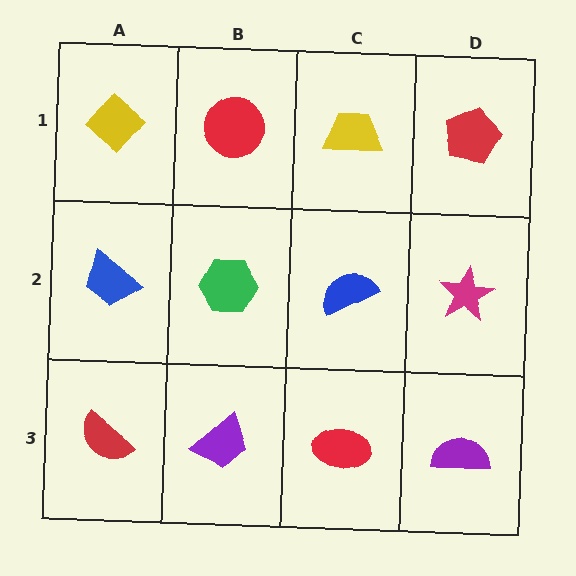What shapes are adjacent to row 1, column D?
A magenta star (row 2, column D), a yellow trapezoid (row 1, column C).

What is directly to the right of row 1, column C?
A red pentagon.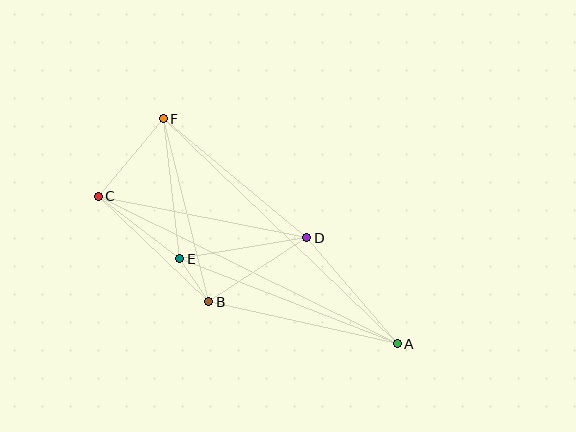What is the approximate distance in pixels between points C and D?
The distance between C and D is approximately 213 pixels.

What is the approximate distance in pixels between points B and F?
The distance between B and F is approximately 188 pixels.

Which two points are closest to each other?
Points B and E are closest to each other.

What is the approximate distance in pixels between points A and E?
The distance between A and E is approximately 234 pixels.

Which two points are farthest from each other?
Points A and C are farthest from each other.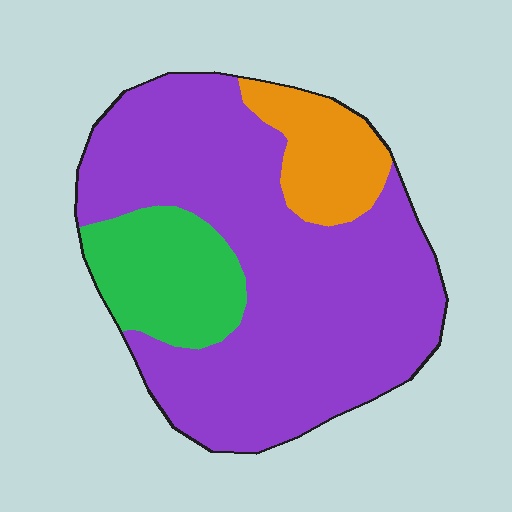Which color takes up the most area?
Purple, at roughly 70%.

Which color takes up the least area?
Orange, at roughly 15%.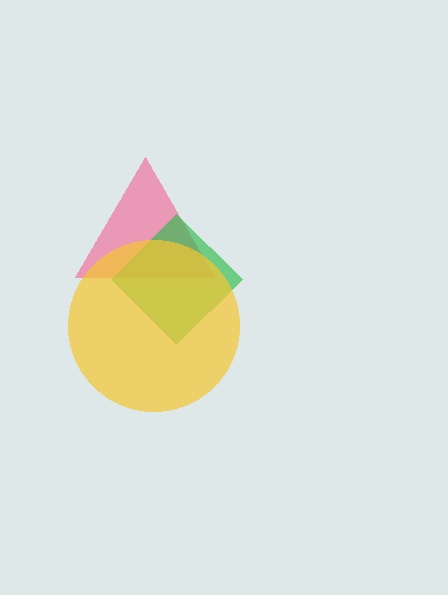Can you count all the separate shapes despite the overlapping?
Yes, there are 3 separate shapes.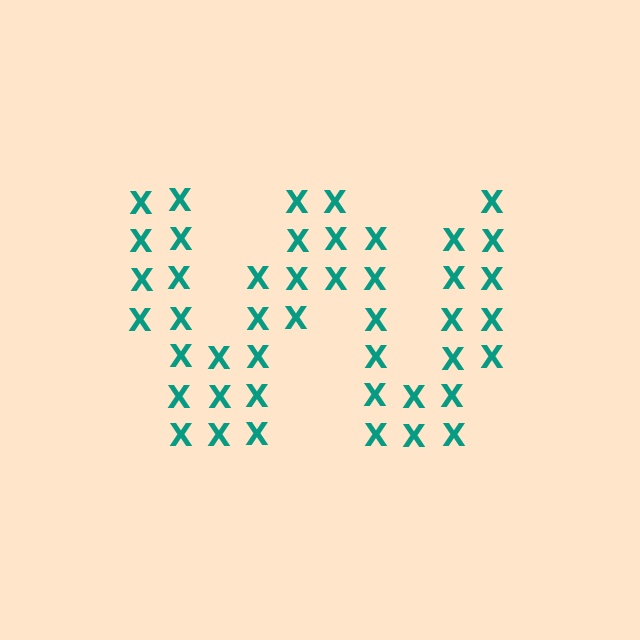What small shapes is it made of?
It is made of small letter X's.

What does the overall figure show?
The overall figure shows the letter W.